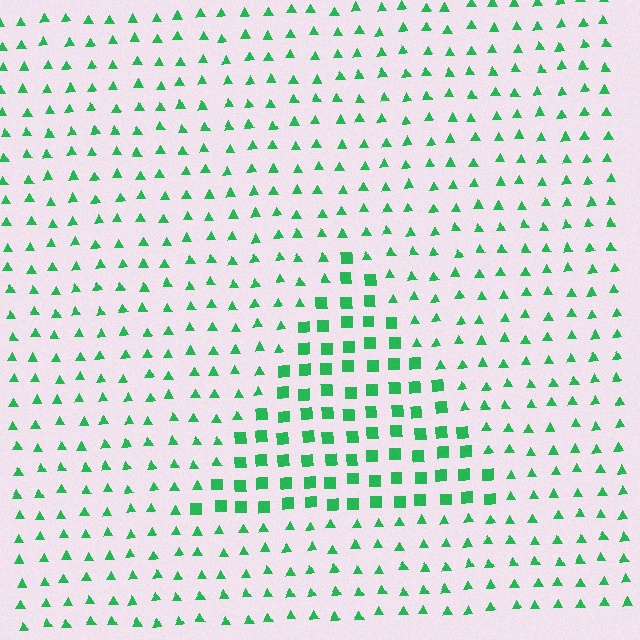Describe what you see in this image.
The image is filled with small green elements arranged in a uniform grid. A triangle-shaped region contains squares, while the surrounding area contains triangles. The boundary is defined purely by the change in element shape.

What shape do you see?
I see a triangle.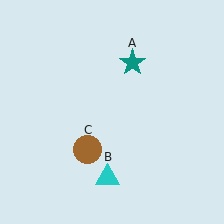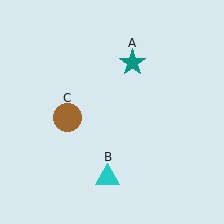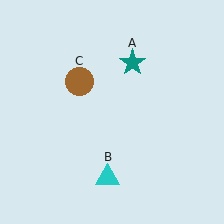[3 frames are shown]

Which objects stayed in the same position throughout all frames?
Teal star (object A) and cyan triangle (object B) remained stationary.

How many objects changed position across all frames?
1 object changed position: brown circle (object C).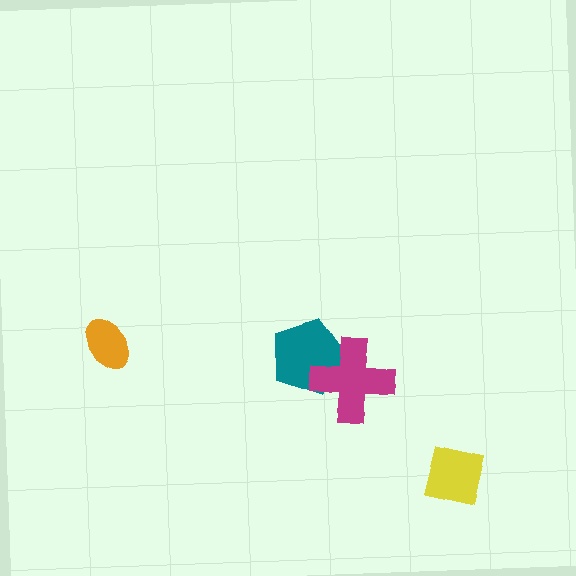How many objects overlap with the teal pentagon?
1 object overlaps with the teal pentagon.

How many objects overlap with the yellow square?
0 objects overlap with the yellow square.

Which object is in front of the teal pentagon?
The magenta cross is in front of the teal pentagon.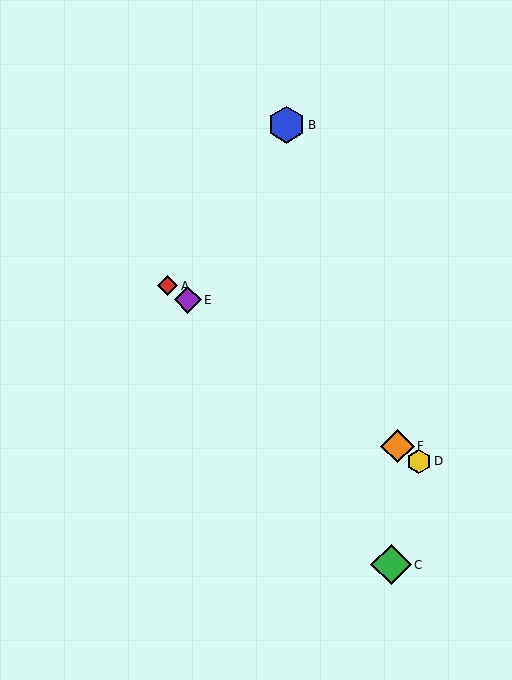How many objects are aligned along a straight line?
4 objects (A, D, E, F) are aligned along a straight line.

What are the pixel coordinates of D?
Object D is at (419, 461).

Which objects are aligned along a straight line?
Objects A, D, E, F are aligned along a straight line.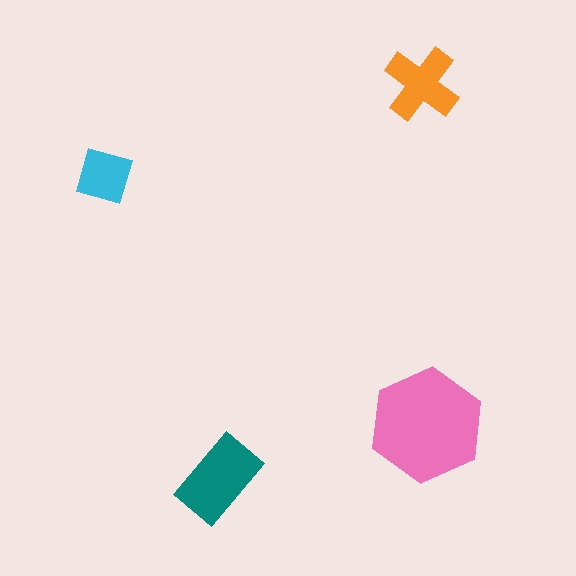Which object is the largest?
The pink hexagon.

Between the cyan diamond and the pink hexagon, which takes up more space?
The pink hexagon.